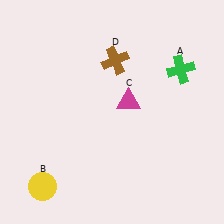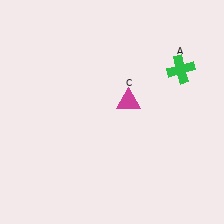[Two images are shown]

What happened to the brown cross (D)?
The brown cross (D) was removed in Image 2. It was in the top-right area of Image 1.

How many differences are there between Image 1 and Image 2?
There are 2 differences between the two images.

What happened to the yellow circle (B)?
The yellow circle (B) was removed in Image 2. It was in the bottom-left area of Image 1.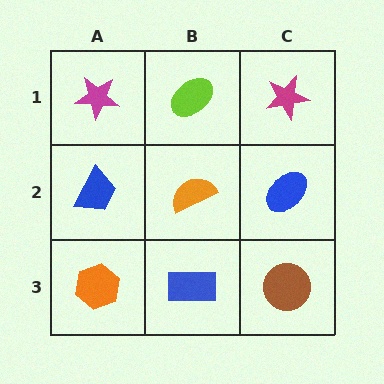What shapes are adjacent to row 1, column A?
A blue trapezoid (row 2, column A), a lime ellipse (row 1, column B).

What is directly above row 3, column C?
A blue ellipse.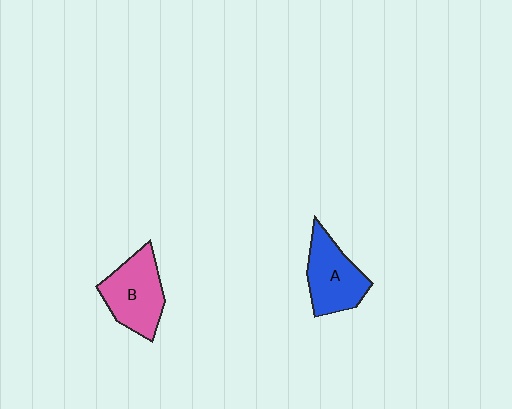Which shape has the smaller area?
Shape A (blue).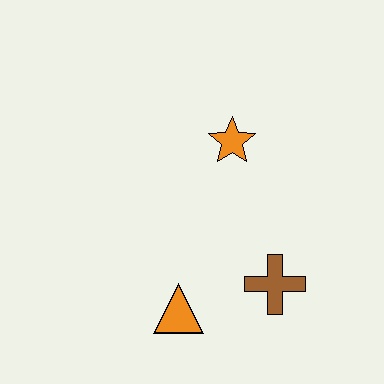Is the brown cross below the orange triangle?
No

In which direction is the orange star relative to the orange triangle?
The orange star is above the orange triangle.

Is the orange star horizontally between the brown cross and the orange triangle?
Yes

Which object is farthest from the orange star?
The orange triangle is farthest from the orange star.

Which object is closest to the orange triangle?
The brown cross is closest to the orange triangle.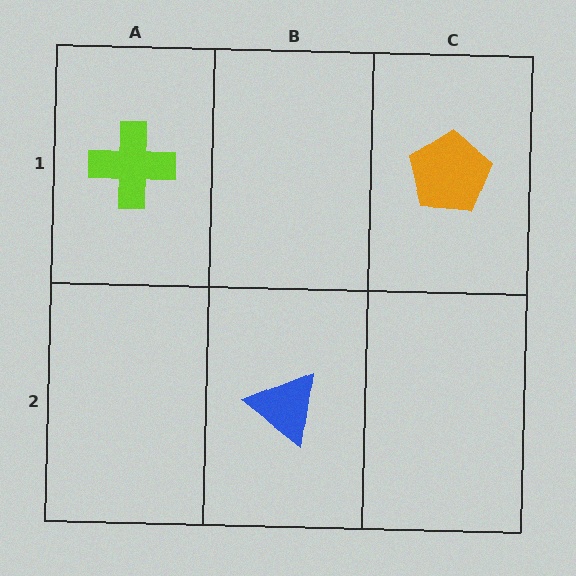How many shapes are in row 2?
1 shape.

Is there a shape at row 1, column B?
No, that cell is empty.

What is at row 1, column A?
A lime cross.